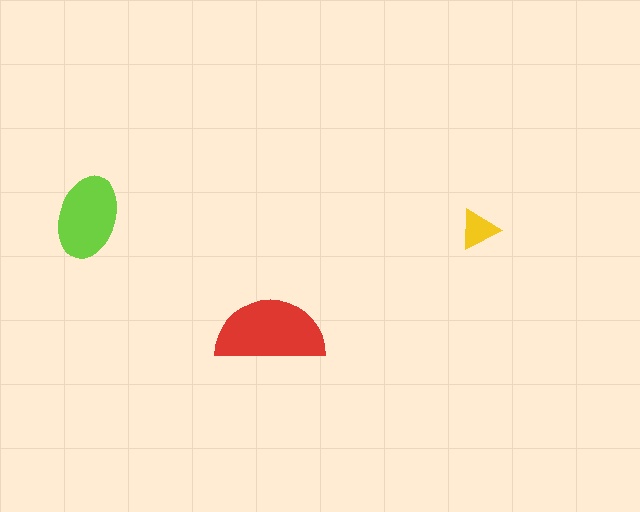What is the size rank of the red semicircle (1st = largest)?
1st.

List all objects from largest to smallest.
The red semicircle, the lime ellipse, the yellow triangle.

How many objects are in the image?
There are 3 objects in the image.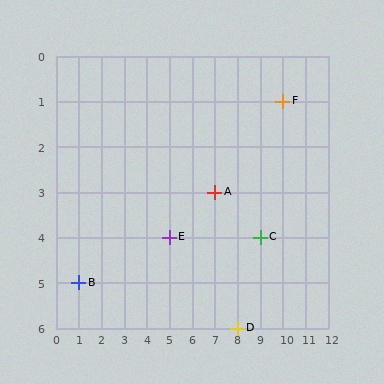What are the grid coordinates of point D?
Point D is at grid coordinates (8, 6).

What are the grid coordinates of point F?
Point F is at grid coordinates (10, 1).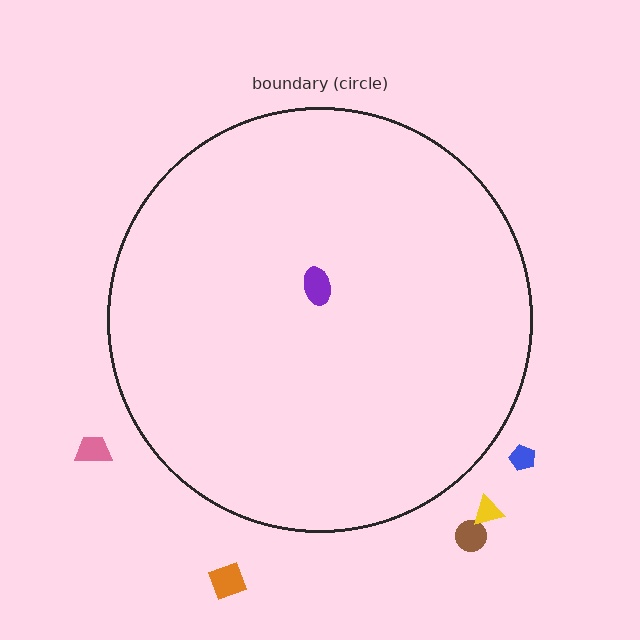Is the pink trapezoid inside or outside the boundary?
Outside.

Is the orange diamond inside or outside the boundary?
Outside.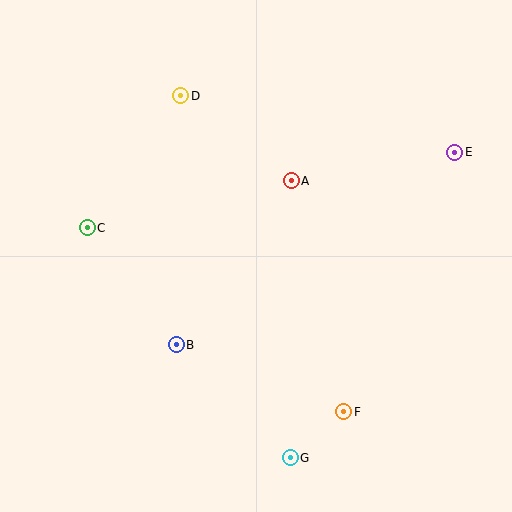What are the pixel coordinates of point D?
Point D is at (181, 96).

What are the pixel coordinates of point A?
Point A is at (291, 181).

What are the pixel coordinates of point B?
Point B is at (176, 345).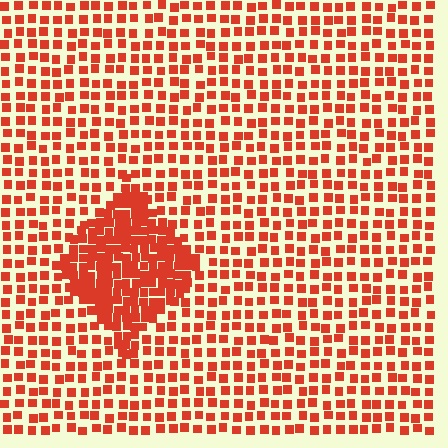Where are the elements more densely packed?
The elements are more densely packed inside the diamond boundary.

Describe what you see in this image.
The image contains small red elements arranged at two different densities. A diamond-shaped region is visible where the elements are more densely packed than the surrounding area.